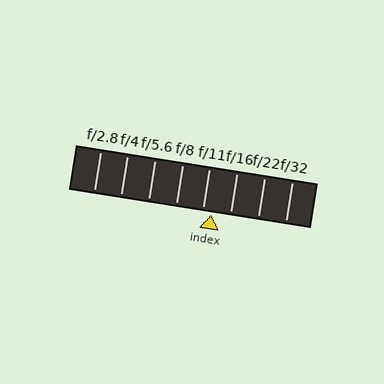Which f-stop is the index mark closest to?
The index mark is closest to f/11.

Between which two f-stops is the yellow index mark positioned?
The index mark is between f/11 and f/16.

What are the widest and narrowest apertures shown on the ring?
The widest aperture shown is f/2.8 and the narrowest is f/32.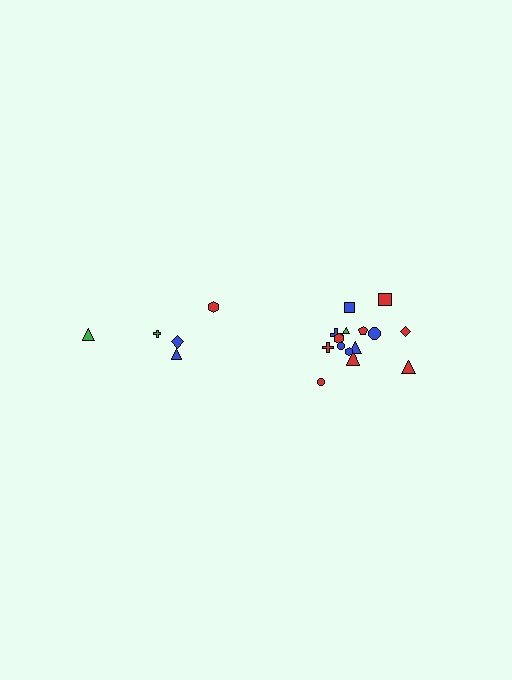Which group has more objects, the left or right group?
The right group.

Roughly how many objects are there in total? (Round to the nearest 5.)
Roughly 20 objects in total.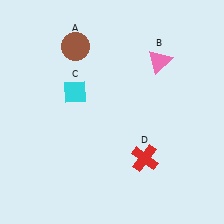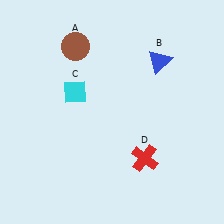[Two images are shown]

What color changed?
The triangle (B) changed from pink in Image 1 to blue in Image 2.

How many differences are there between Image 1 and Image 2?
There is 1 difference between the two images.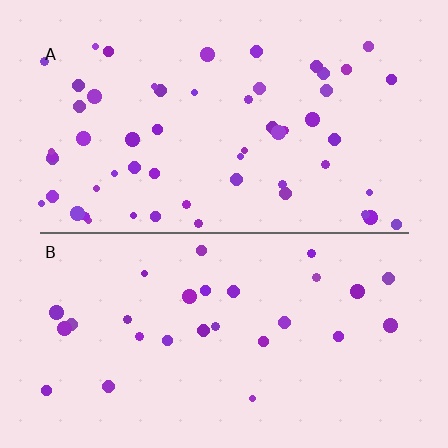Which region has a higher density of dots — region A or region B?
A (the top).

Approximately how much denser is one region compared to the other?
Approximately 2.0× — region A over region B.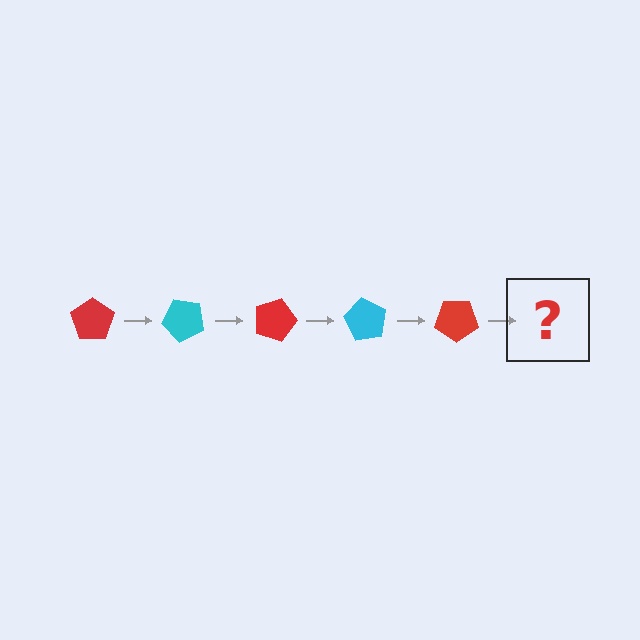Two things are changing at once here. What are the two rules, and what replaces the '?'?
The two rules are that it rotates 45 degrees each step and the color cycles through red and cyan. The '?' should be a cyan pentagon, rotated 225 degrees from the start.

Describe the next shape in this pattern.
It should be a cyan pentagon, rotated 225 degrees from the start.